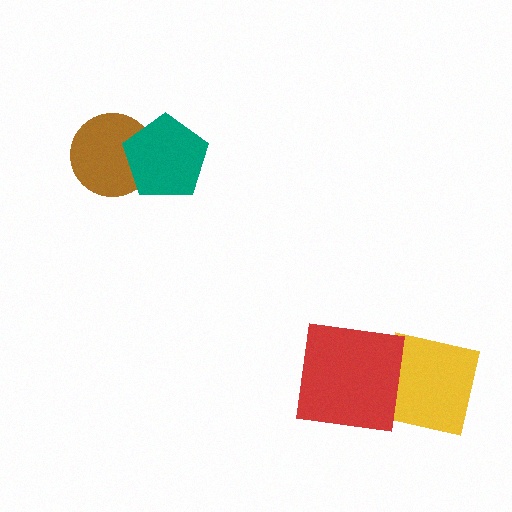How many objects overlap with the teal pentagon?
1 object overlaps with the teal pentagon.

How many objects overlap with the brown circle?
1 object overlaps with the brown circle.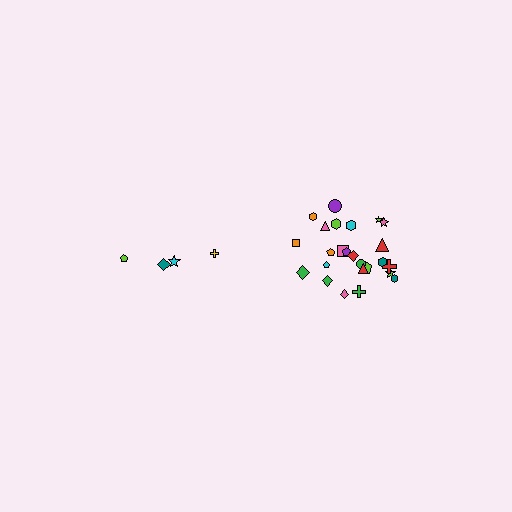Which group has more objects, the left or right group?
The right group.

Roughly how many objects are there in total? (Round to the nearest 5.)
Roughly 30 objects in total.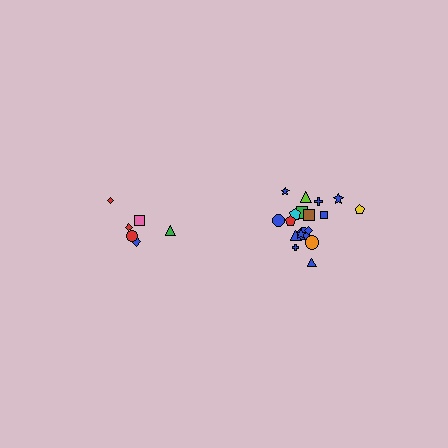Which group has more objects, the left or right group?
The right group.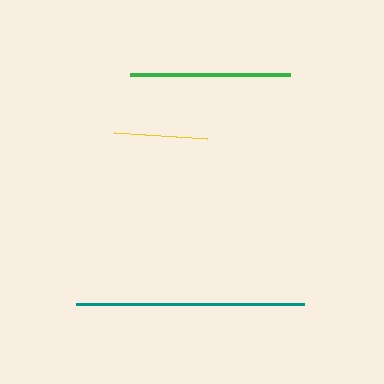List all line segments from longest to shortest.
From longest to shortest: teal, green, yellow.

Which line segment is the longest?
The teal line is the longest at approximately 228 pixels.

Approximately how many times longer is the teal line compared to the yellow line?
The teal line is approximately 2.4 times the length of the yellow line.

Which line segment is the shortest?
The yellow line is the shortest at approximately 94 pixels.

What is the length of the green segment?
The green segment is approximately 160 pixels long.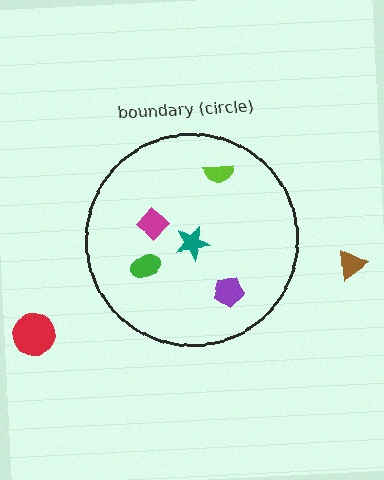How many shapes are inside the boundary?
5 inside, 2 outside.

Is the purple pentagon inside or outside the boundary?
Inside.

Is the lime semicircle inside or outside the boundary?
Inside.